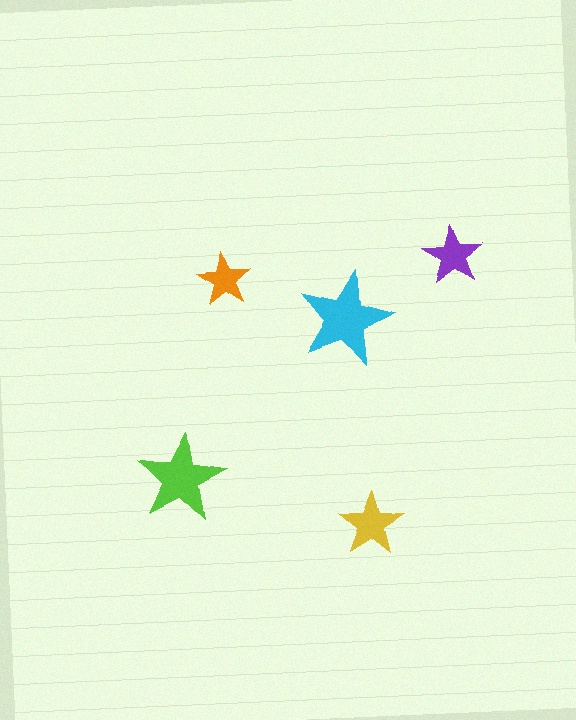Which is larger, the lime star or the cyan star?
The cyan one.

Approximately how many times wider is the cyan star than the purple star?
About 1.5 times wider.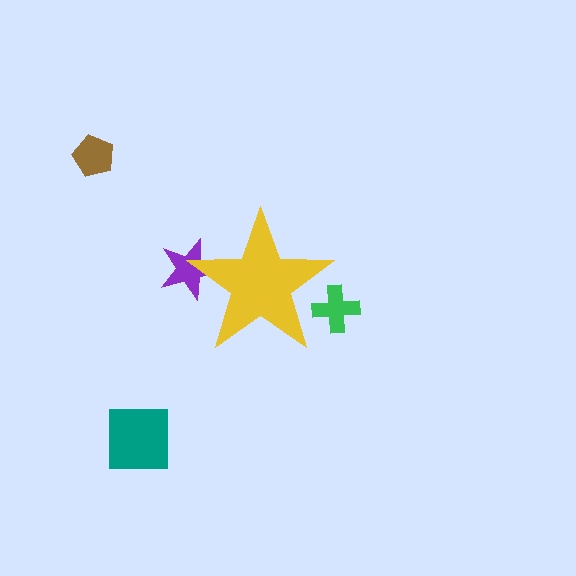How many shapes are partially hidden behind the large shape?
2 shapes are partially hidden.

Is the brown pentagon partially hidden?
No, the brown pentagon is fully visible.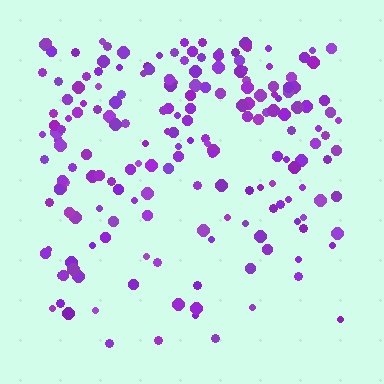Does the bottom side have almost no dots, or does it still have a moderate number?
Still a moderate number, just noticeably fewer than the top.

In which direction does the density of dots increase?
From bottom to top, with the top side densest.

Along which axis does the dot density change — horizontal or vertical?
Vertical.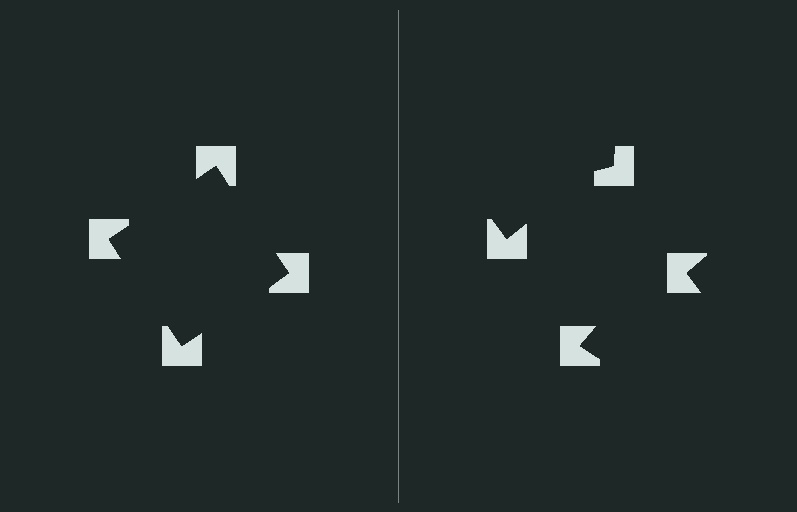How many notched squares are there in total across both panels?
8 — 4 on each side.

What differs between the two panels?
The notched squares are positioned identically on both sides; only the wedge orientations differ. On the left they align to a square; on the right they are misaligned.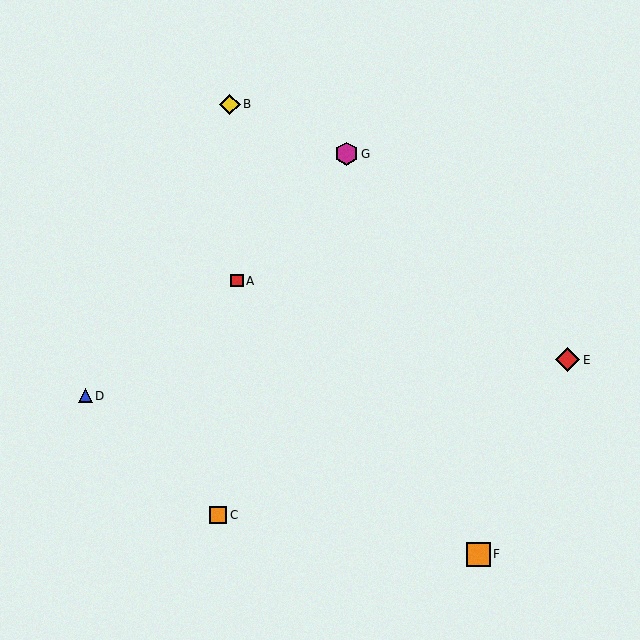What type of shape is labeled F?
Shape F is an orange square.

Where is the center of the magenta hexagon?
The center of the magenta hexagon is at (347, 154).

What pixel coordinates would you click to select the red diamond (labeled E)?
Click at (568, 360) to select the red diamond E.